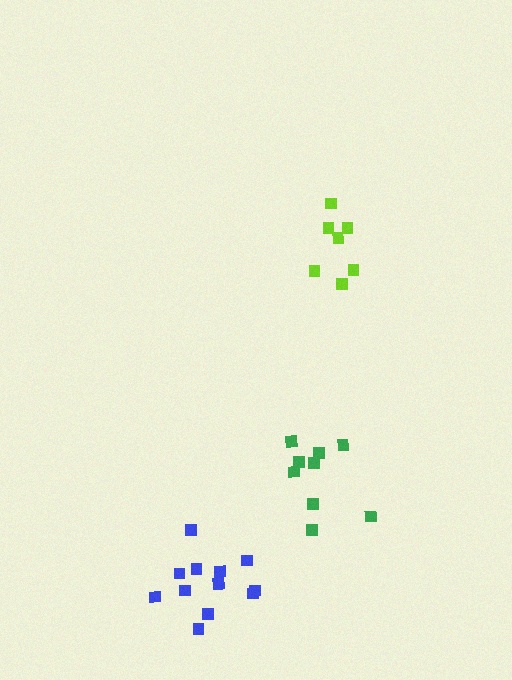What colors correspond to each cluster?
The clusters are colored: green, blue, lime.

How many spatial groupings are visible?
There are 3 spatial groupings.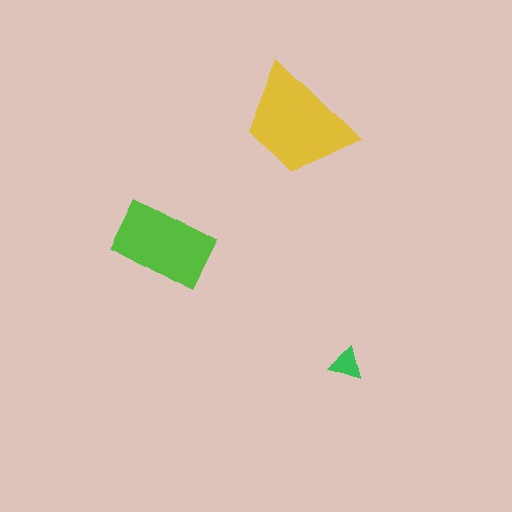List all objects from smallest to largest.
The green triangle, the lime rectangle, the yellow trapezoid.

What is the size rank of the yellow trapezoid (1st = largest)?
1st.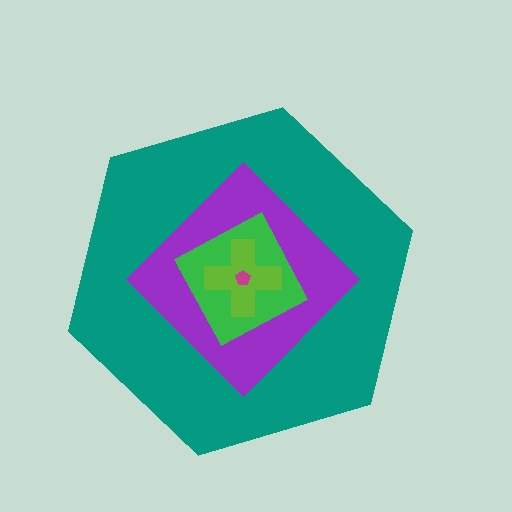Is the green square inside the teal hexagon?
Yes.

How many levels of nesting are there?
5.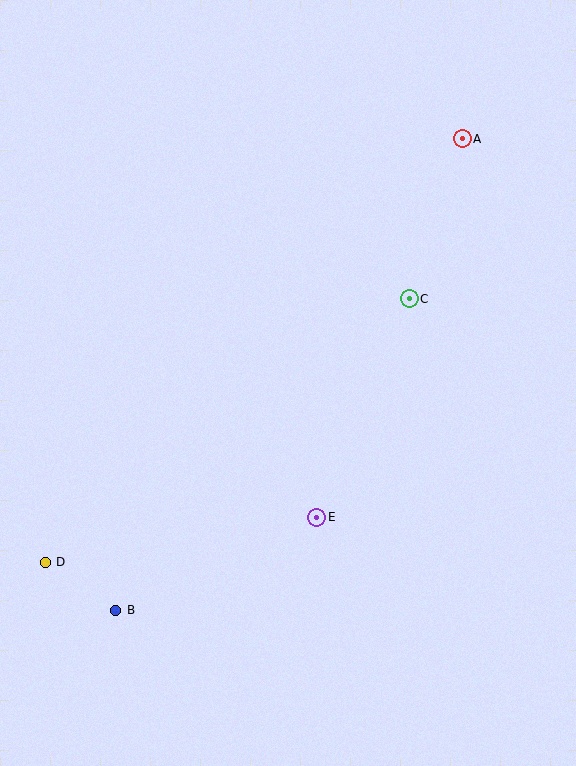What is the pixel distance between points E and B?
The distance between E and B is 221 pixels.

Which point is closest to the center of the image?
Point E at (317, 517) is closest to the center.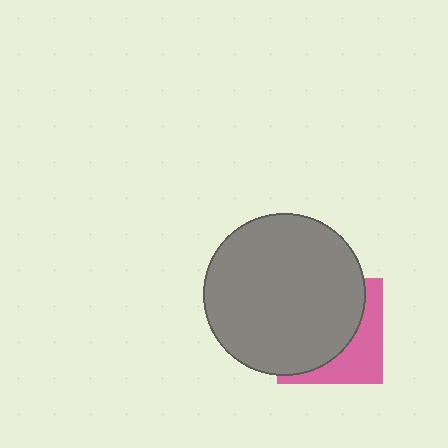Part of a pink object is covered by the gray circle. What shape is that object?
It is a square.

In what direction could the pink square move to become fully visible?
The pink square could move toward the lower-right. That would shift it out from behind the gray circle entirely.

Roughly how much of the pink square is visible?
A small part of it is visible (roughly 35%).